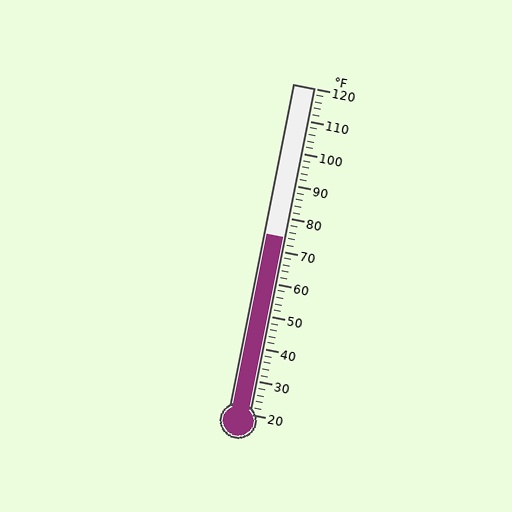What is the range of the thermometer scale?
The thermometer scale ranges from 20°F to 120°F.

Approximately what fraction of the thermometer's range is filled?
The thermometer is filled to approximately 55% of its range.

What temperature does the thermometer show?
The thermometer shows approximately 74°F.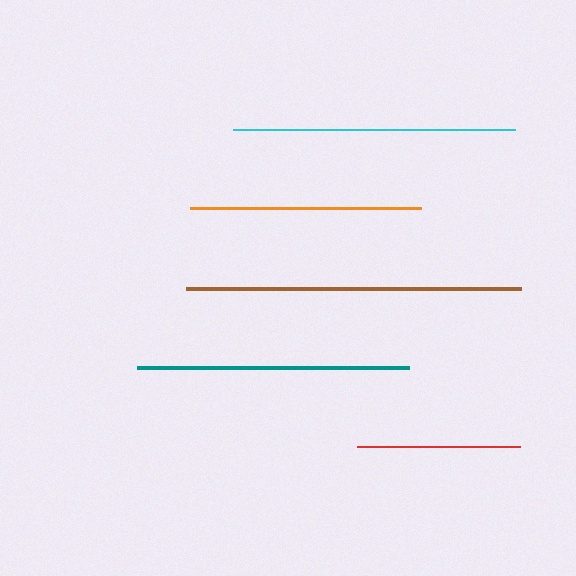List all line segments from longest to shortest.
From longest to shortest: brown, cyan, teal, orange, red.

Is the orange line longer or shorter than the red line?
The orange line is longer than the red line.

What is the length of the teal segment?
The teal segment is approximately 272 pixels long.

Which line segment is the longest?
The brown line is the longest at approximately 336 pixels.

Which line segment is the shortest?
The red line is the shortest at approximately 163 pixels.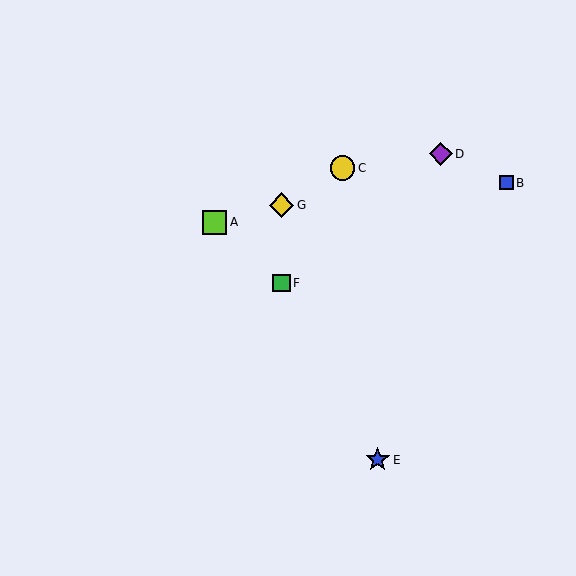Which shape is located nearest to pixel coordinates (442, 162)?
The purple diamond (labeled D) at (441, 154) is nearest to that location.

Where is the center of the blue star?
The center of the blue star is at (378, 460).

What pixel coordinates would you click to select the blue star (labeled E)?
Click at (378, 460) to select the blue star E.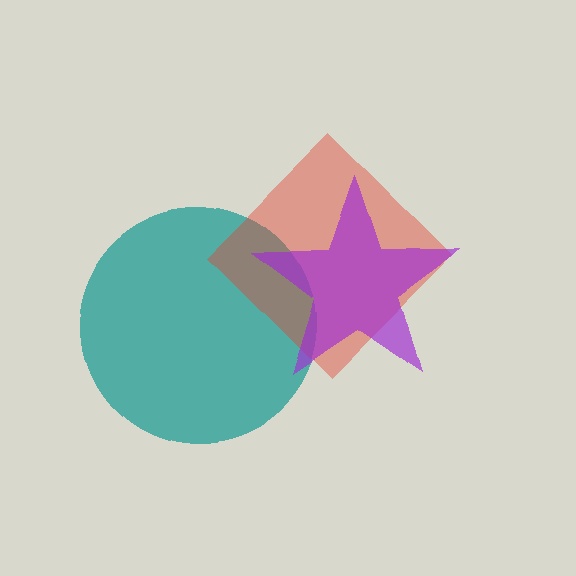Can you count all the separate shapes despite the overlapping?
Yes, there are 3 separate shapes.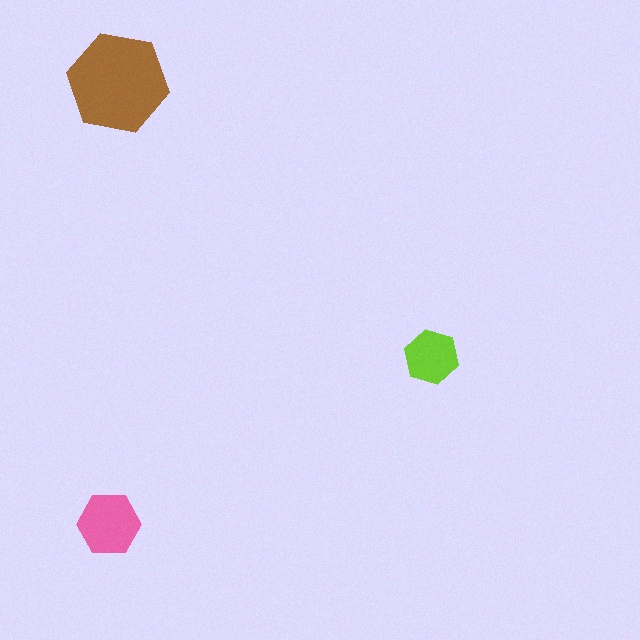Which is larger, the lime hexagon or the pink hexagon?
The pink one.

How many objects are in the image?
There are 3 objects in the image.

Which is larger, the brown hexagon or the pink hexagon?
The brown one.